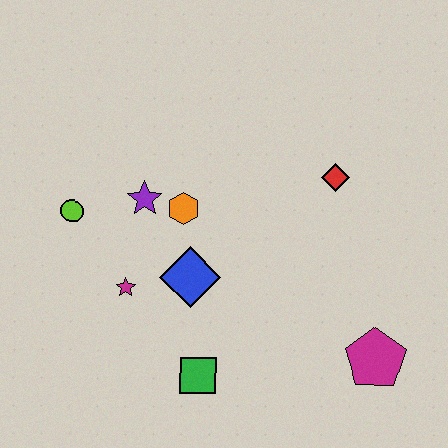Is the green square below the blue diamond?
Yes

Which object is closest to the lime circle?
The purple star is closest to the lime circle.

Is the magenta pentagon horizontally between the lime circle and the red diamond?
No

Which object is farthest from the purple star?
The magenta pentagon is farthest from the purple star.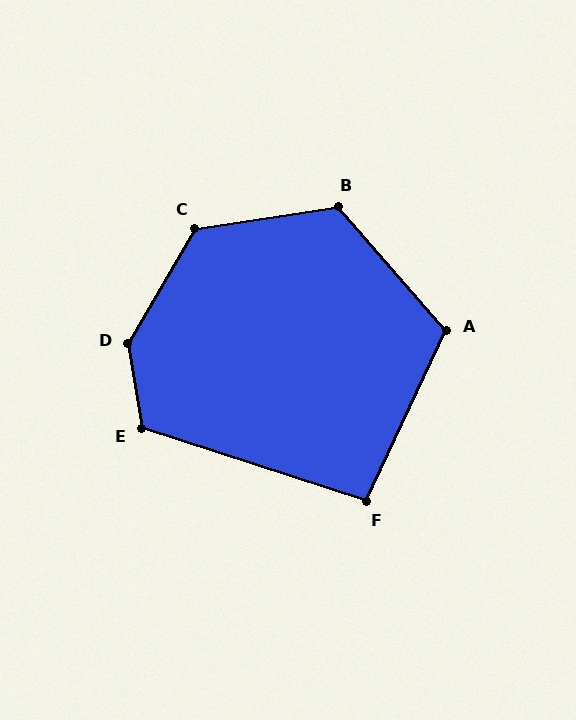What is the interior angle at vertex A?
Approximately 114 degrees (obtuse).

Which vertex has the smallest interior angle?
F, at approximately 97 degrees.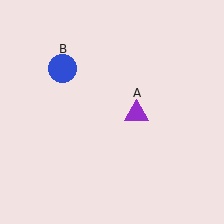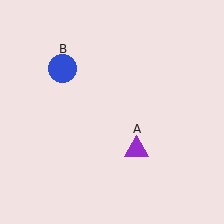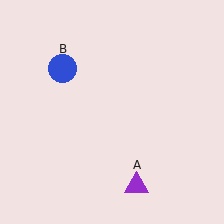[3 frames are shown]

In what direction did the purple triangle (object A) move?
The purple triangle (object A) moved down.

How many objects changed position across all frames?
1 object changed position: purple triangle (object A).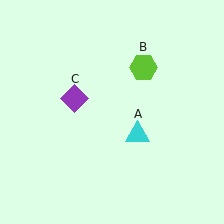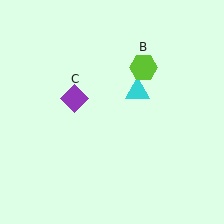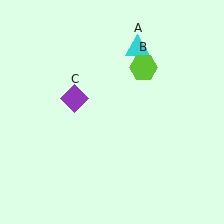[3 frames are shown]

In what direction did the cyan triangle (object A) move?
The cyan triangle (object A) moved up.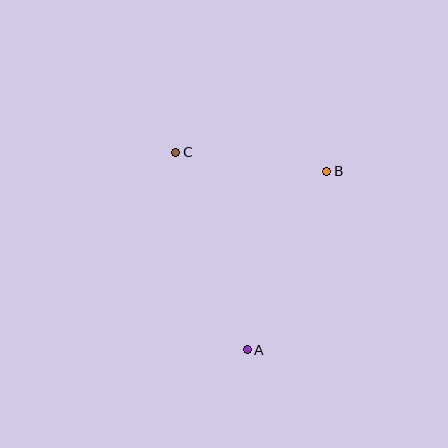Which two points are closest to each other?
Points B and C are closest to each other.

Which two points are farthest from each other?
Points A and C are farthest from each other.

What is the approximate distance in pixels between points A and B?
The distance between A and B is approximately 195 pixels.